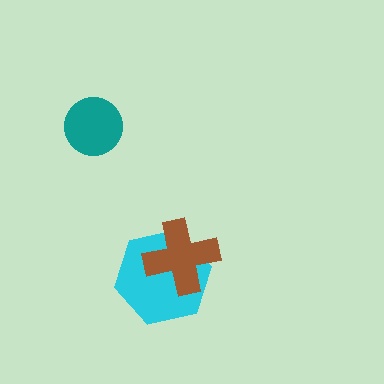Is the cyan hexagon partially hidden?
Yes, it is partially covered by another shape.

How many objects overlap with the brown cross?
1 object overlaps with the brown cross.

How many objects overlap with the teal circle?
0 objects overlap with the teal circle.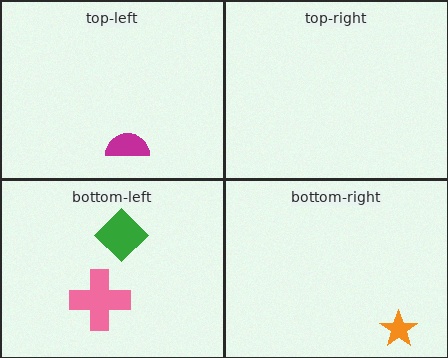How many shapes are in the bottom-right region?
1.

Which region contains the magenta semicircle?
The top-left region.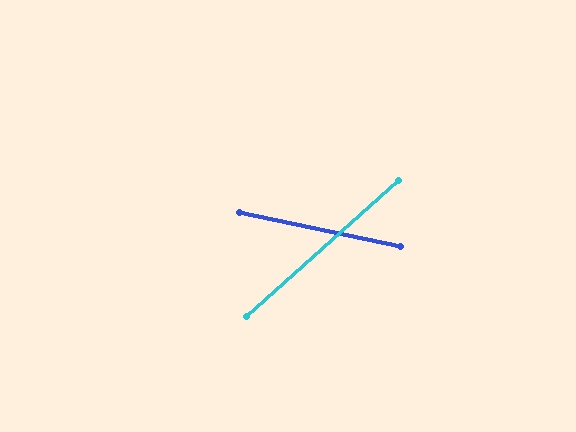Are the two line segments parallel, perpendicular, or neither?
Neither parallel nor perpendicular — they differ by about 54°.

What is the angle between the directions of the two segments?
Approximately 54 degrees.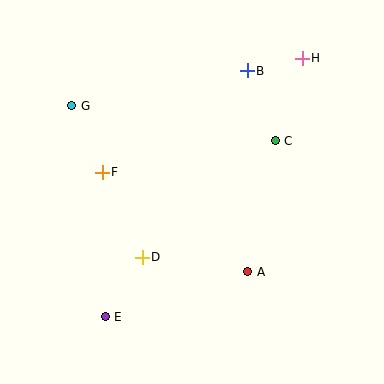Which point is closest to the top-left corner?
Point G is closest to the top-left corner.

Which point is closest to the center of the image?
Point D at (142, 257) is closest to the center.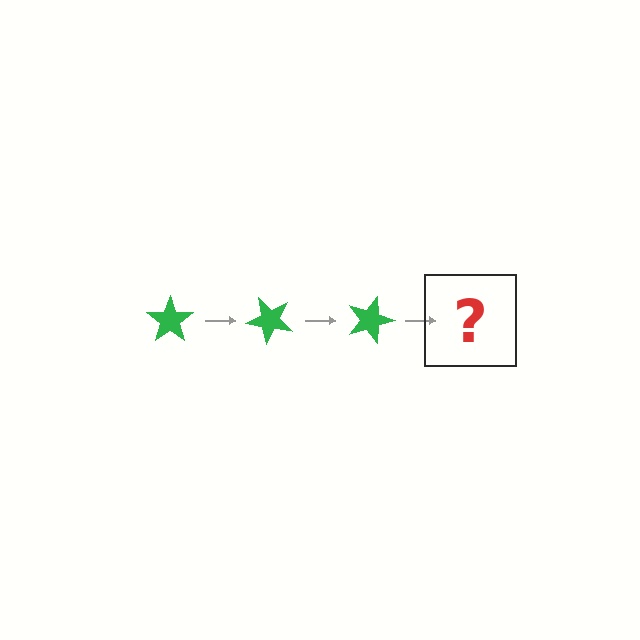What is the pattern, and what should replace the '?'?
The pattern is that the star rotates 45 degrees each step. The '?' should be a green star rotated 135 degrees.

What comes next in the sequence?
The next element should be a green star rotated 135 degrees.